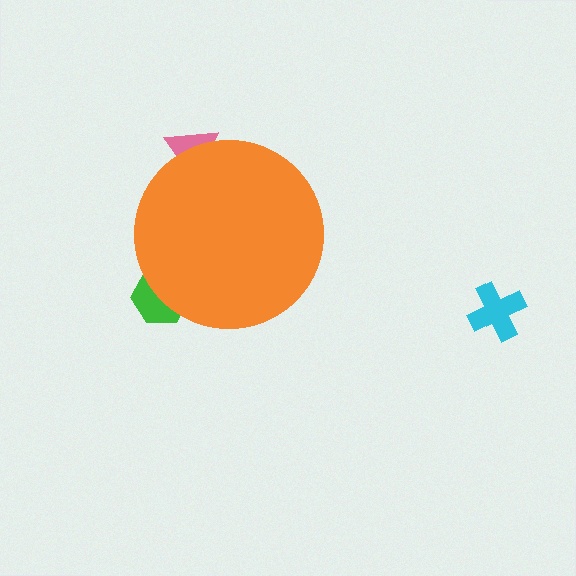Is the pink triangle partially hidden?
Yes, the pink triangle is partially hidden behind the orange circle.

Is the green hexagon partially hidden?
Yes, the green hexagon is partially hidden behind the orange circle.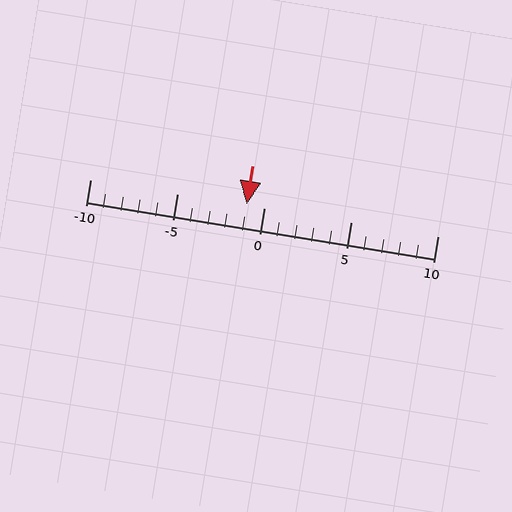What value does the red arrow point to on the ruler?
The red arrow points to approximately -1.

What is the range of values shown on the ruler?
The ruler shows values from -10 to 10.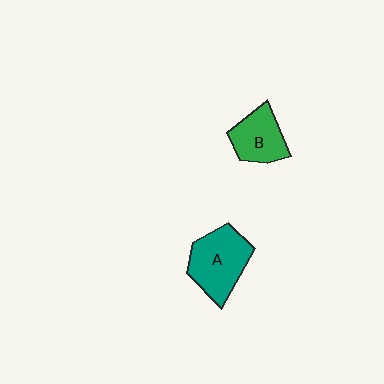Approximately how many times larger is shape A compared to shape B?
Approximately 1.4 times.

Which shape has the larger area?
Shape A (teal).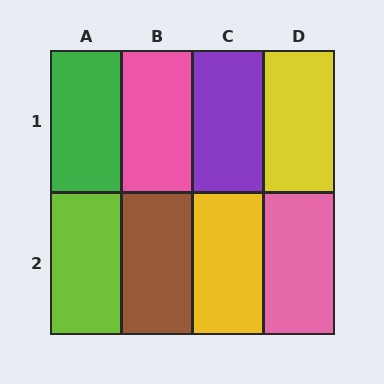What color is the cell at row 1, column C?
Purple.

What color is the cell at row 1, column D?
Yellow.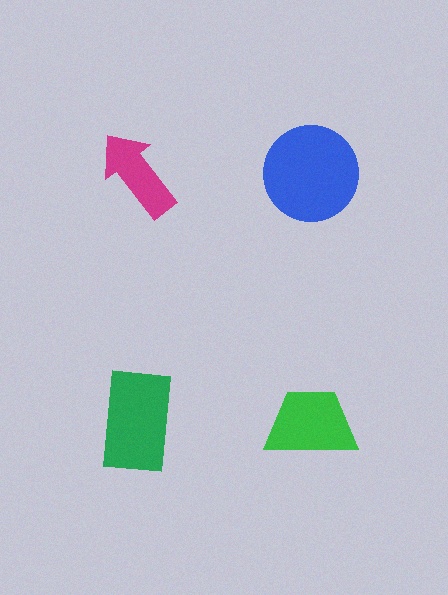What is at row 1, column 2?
A blue circle.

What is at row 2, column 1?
A green rectangle.